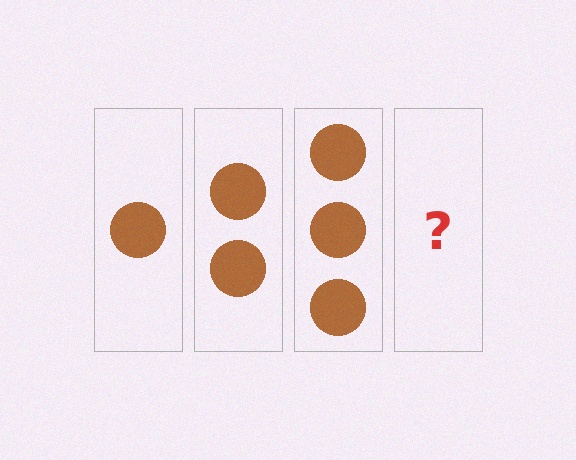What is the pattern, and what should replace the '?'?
The pattern is that each step adds one more circle. The '?' should be 4 circles.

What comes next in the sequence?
The next element should be 4 circles.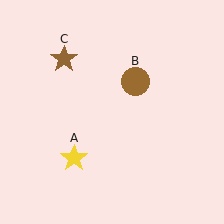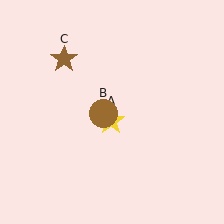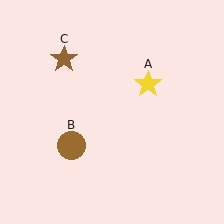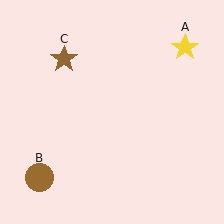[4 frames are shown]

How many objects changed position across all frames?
2 objects changed position: yellow star (object A), brown circle (object B).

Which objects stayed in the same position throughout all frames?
Brown star (object C) remained stationary.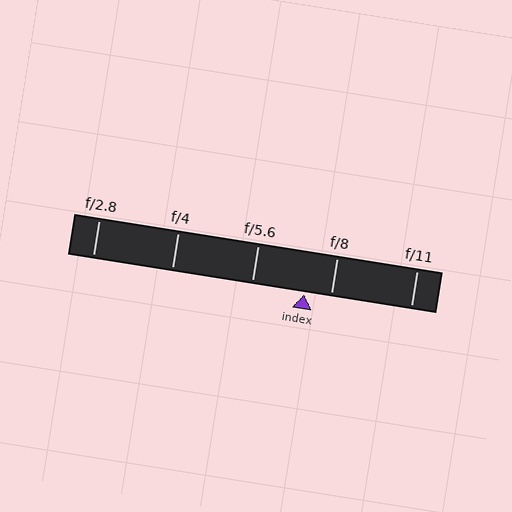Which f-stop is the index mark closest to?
The index mark is closest to f/8.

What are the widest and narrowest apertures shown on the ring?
The widest aperture shown is f/2.8 and the narrowest is f/11.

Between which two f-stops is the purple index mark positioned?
The index mark is between f/5.6 and f/8.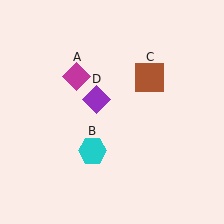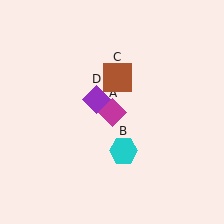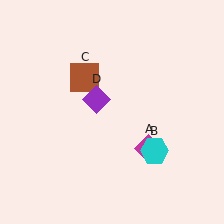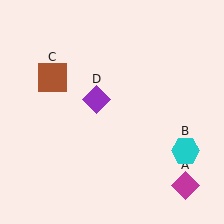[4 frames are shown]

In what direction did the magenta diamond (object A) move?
The magenta diamond (object A) moved down and to the right.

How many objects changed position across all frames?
3 objects changed position: magenta diamond (object A), cyan hexagon (object B), brown square (object C).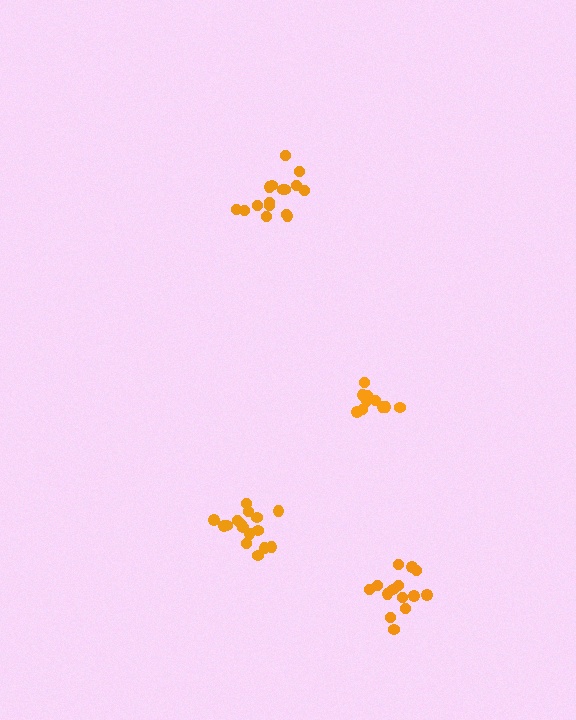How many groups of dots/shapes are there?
There are 4 groups.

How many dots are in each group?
Group 1: 16 dots, Group 2: 10 dots, Group 3: 14 dots, Group 4: 16 dots (56 total).